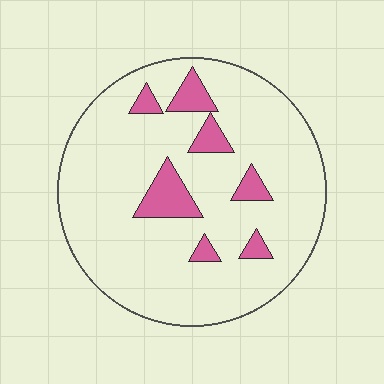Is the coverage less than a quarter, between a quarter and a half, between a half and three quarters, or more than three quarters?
Less than a quarter.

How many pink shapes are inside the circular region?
7.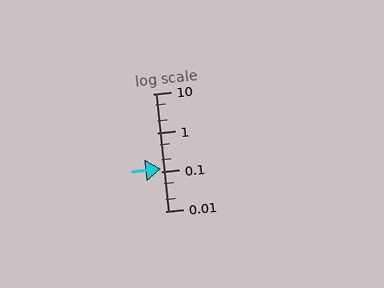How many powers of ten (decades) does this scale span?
The scale spans 3 decades, from 0.01 to 10.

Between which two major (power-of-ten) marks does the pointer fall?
The pointer is between 0.1 and 1.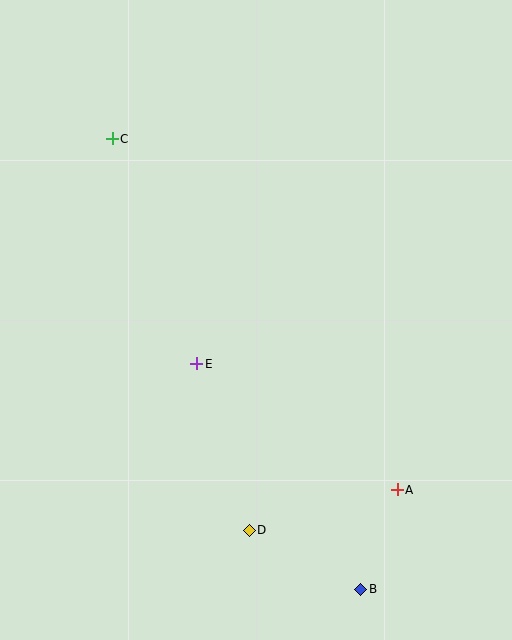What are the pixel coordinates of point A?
Point A is at (397, 490).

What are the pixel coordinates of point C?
Point C is at (112, 139).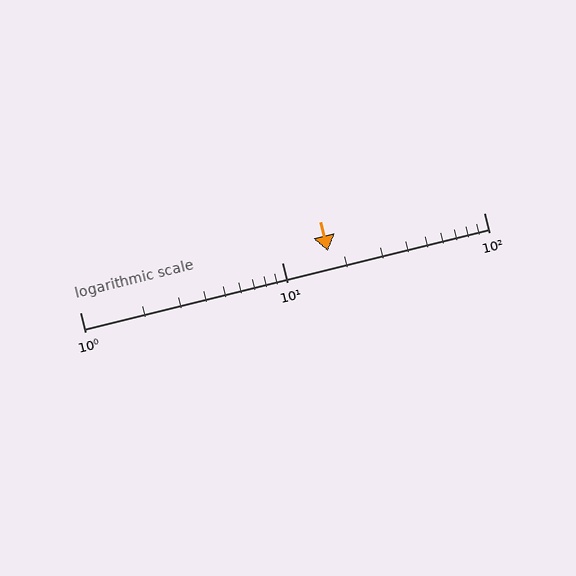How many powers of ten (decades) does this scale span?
The scale spans 2 decades, from 1 to 100.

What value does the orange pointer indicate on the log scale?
The pointer indicates approximately 17.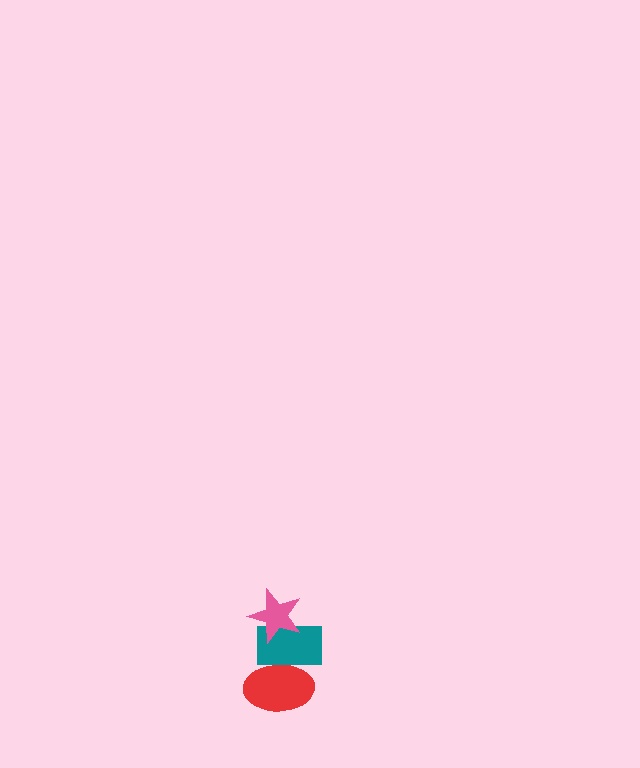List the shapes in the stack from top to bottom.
From top to bottom: the pink star, the teal rectangle, the red ellipse.